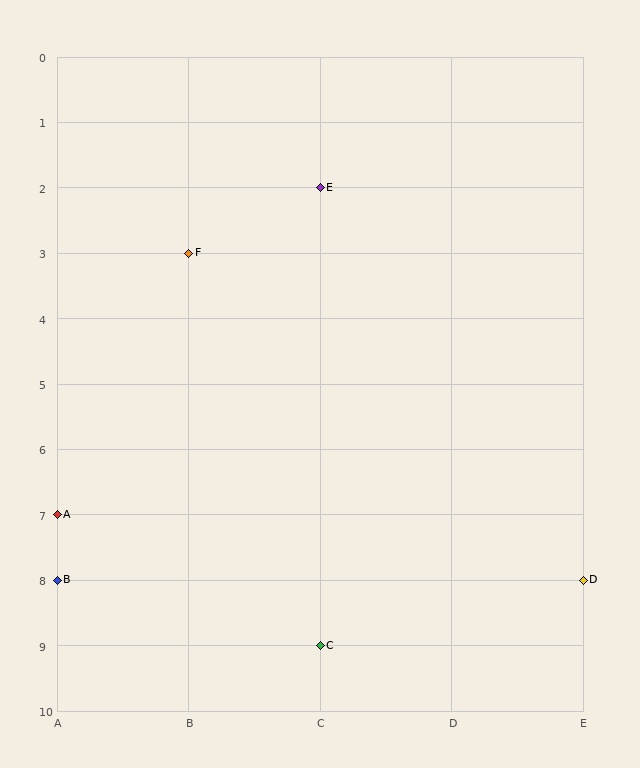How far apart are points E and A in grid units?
Points E and A are 2 columns and 5 rows apart (about 5.4 grid units diagonally).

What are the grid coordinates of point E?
Point E is at grid coordinates (C, 2).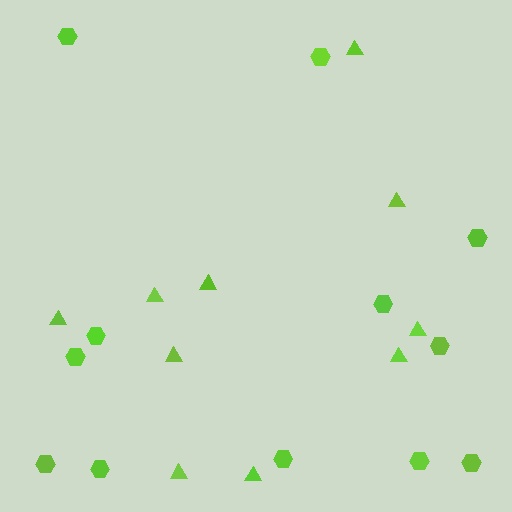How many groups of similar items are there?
There are 2 groups: one group of triangles (10) and one group of hexagons (12).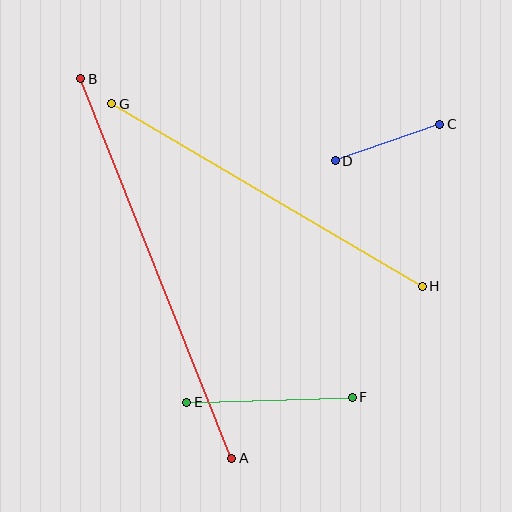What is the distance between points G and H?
The distance is approximately 360 pixels.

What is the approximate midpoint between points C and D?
The midpoint is at approximately (387, 142) pixels.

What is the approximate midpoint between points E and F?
The midpoint is at approximately (270, 400) pixels.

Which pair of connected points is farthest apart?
Points A and B are farthest apart.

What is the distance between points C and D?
The distance is approximately 111 pixels.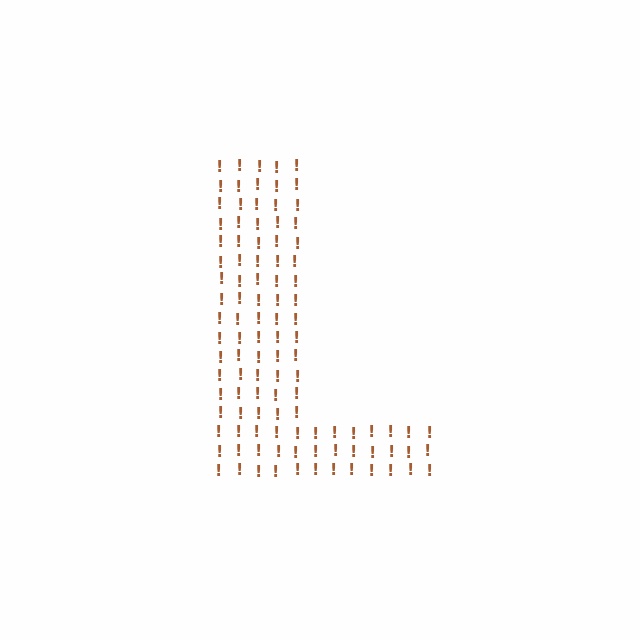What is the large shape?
The large shape is the letter L.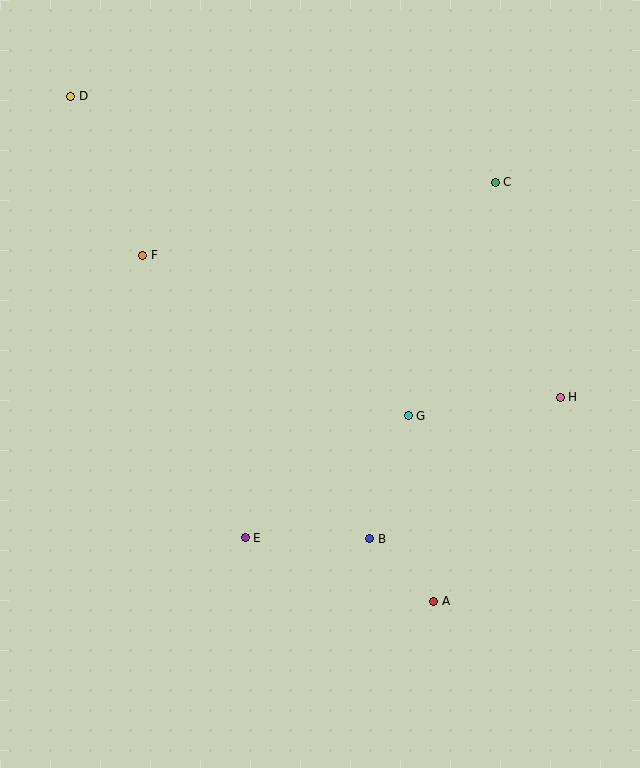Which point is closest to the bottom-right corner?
Point A is closest to the bottom-right corner.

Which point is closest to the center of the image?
Point G at (408, 416) is closest to the center.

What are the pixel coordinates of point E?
Point E is at (245, 538).